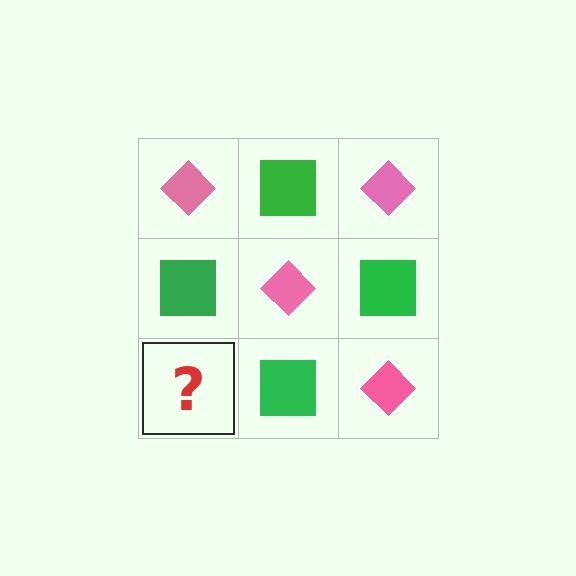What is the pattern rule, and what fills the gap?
The rule is that it alternates pink diamond and green square in a checkerboard pattern. The gap should be filled with a pink diamond.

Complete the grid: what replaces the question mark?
The question mark should be replaced with a pink diamond.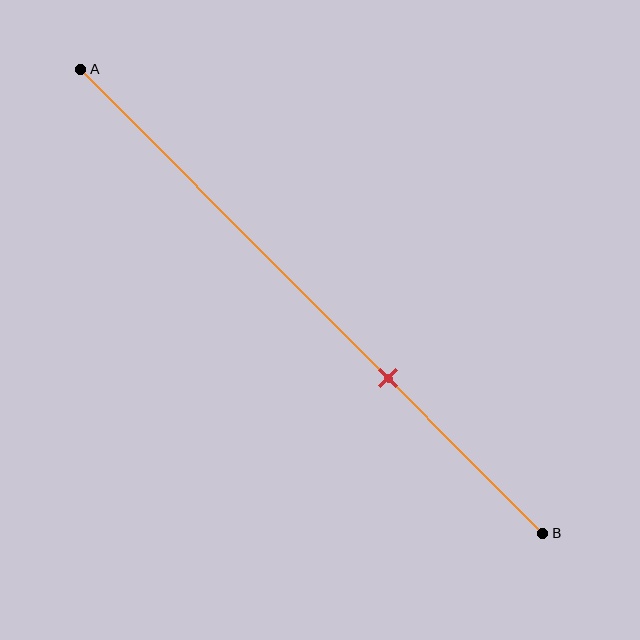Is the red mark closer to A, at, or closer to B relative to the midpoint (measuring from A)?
The red mark is closer to point B than the midpoint of segment AB.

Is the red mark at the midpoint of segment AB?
No, the mark is at about 65% from A, not at the 50% midpoint.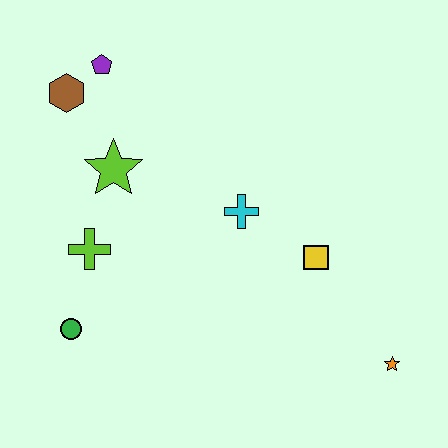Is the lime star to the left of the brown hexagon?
No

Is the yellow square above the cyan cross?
No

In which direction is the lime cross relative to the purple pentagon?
The lime cross is below the purple pentagon.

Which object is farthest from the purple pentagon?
The orange star is farthest from the purple pentagon.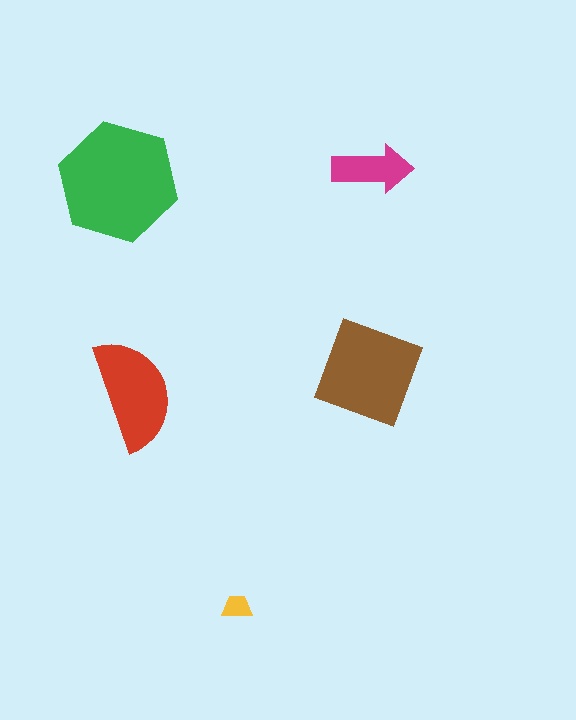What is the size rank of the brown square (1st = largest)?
2nd.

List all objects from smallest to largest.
The yellow trapezoid, the magenta arrow, the red semicircle, the brown square, the green hexagon.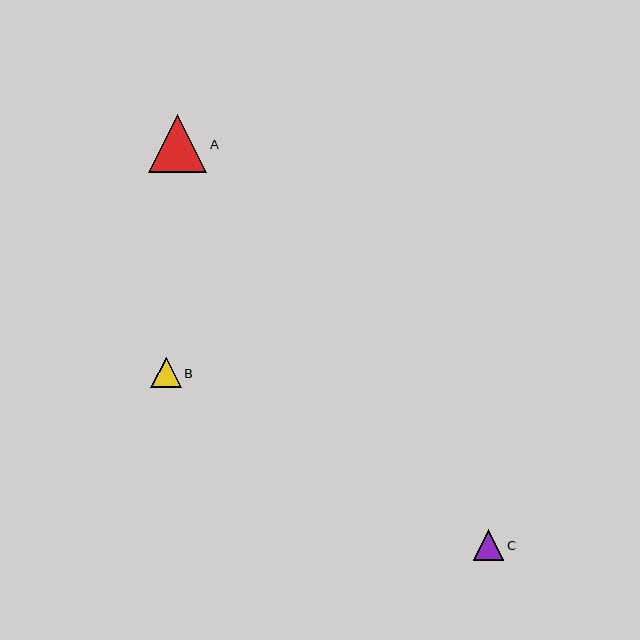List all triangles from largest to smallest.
From largest to smallest: A, C, B.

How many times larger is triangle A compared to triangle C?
Triangle A is approximately 1.9 times the size of triangle C.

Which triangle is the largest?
Triangle A is the largest with a size of approximately 58 pixels.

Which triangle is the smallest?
Triangle B is the smallest with a size of approximately 30 pixels.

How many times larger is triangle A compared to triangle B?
Triangle A is approximately 1.9 times the size of triangle B.